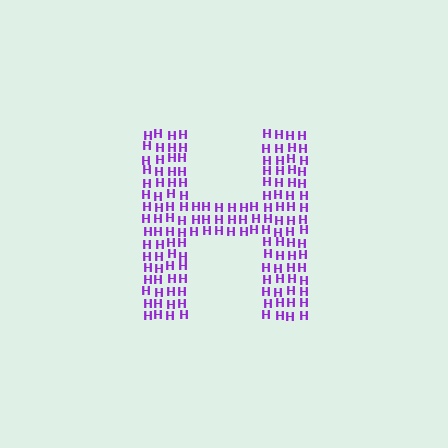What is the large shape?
The large shape is the letter H.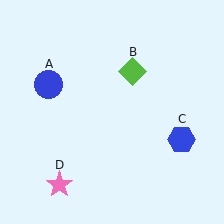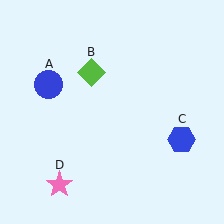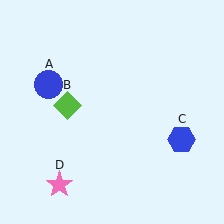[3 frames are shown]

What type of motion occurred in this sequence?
The lime diamond (object B) rotated counterclockwise around the center of the scene.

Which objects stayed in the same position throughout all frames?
Blue circle (object A) and blue hexagon (object C) and pink star (object D) remained stationary.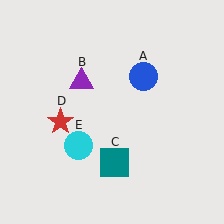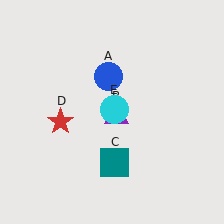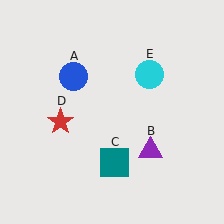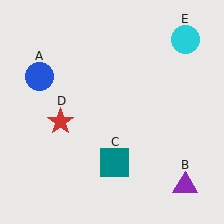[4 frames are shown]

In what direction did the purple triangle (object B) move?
The purple triangle (object B) moved down and to the right.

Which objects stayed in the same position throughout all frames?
Teal square (object C) and red star (object D) remained stationary.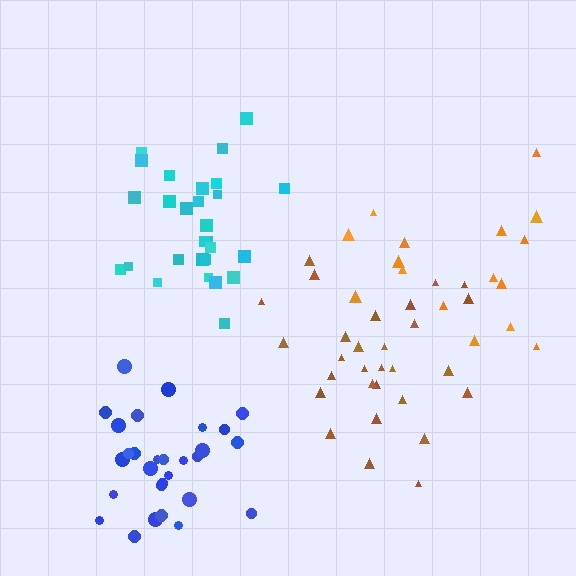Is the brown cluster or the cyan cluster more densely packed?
Cyan.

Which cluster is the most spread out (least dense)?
Orange.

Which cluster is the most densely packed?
Blue.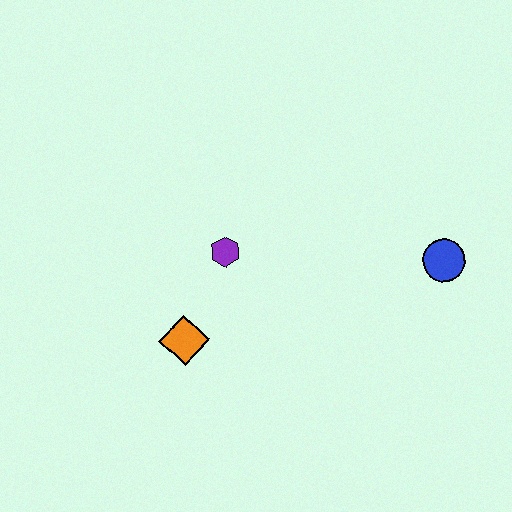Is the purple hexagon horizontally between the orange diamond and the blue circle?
Yes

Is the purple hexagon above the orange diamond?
Yes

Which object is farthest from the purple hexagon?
The blue circle is farthest from the purple hexagon.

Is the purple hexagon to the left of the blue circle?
Yes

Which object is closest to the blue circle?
The purple hexagon is closest to the blue circle.